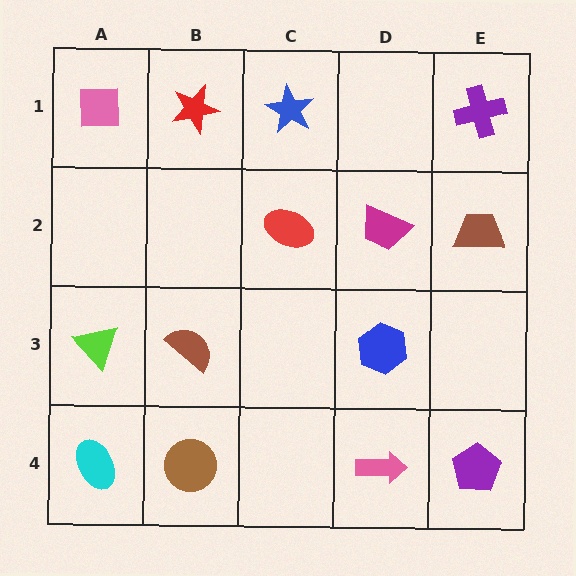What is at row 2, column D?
A magenta trapezoid.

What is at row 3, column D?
A blue hexagon.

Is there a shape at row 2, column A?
No, that cell is empty.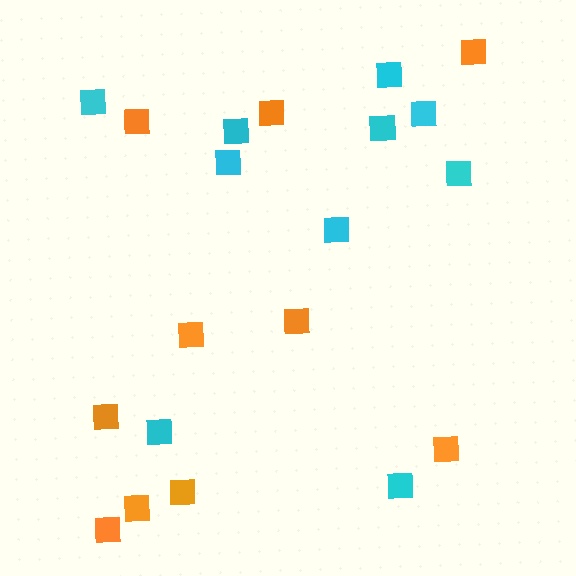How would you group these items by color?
There are 2 groups: one group of orange squares (10) and one group of cyan squares (10).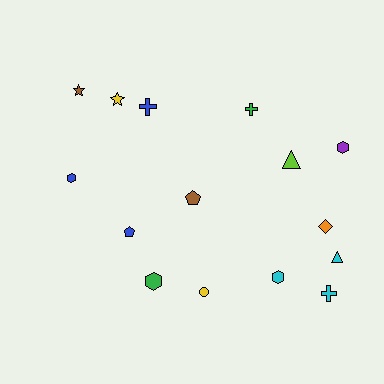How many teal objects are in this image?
There are no teal objects.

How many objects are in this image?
There are 15 objects.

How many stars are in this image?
There are 2 stars.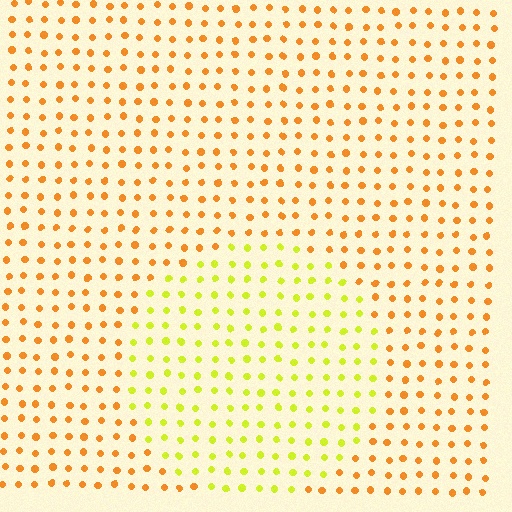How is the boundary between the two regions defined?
The boundary is defined purely by a slight shift in hue (about 41 degrees). Spacing, size, and orientation are identical on both sides.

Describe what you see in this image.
The image is filled with small orange elements in a uniform arrangement. A circle-shaped region is visible where the elements are tinted to a slightly different hue, forming a subtle color boundary.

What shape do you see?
I see a circle.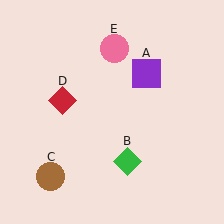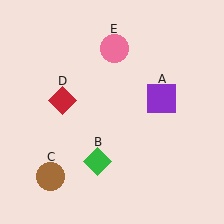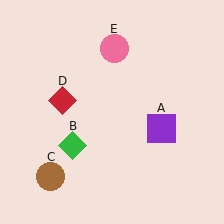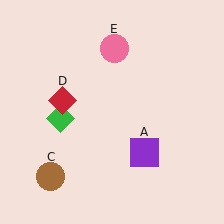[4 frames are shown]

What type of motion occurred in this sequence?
The purple square (object A), green diamond (object B) rotated clockwise around the center of the scene.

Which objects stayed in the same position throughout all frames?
Brown circle (object C) and red diamond (object D) and pink circle (object E) remained stationary.